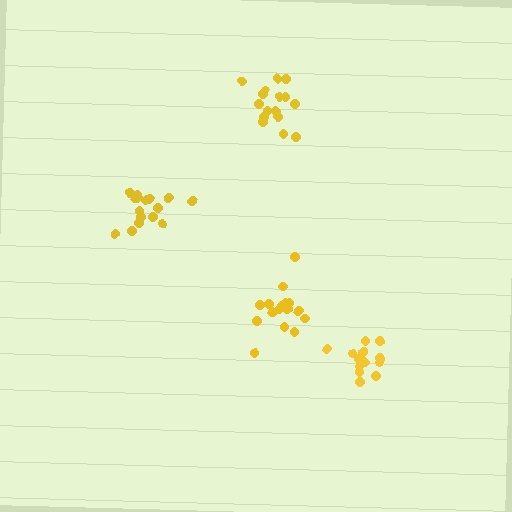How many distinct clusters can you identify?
There are 4 distinct clusters.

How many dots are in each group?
Group 1: 16 dots, Group 2: 16 dots, Group 3: 14 dots, Group 4: 16 dots (62 total).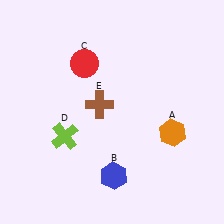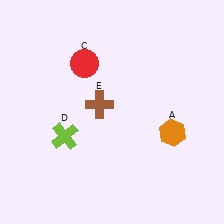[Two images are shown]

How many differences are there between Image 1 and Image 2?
There is 1 difference between the two images.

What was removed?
The blue hexagon (B) was removed in Image 2.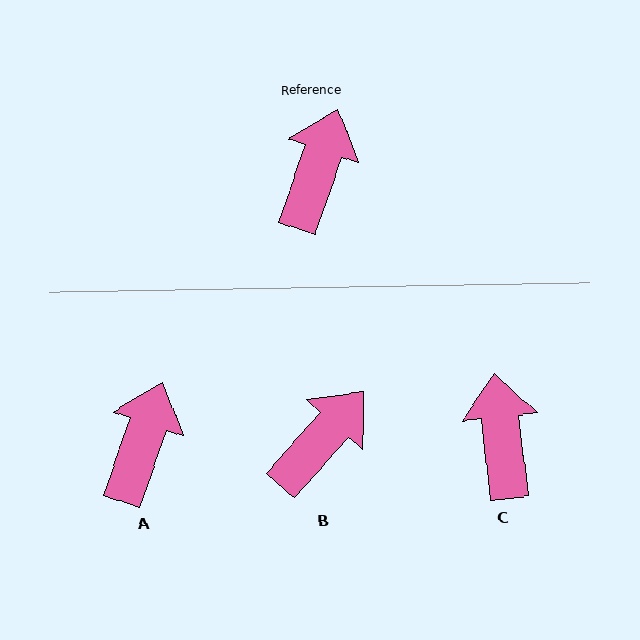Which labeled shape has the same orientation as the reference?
A.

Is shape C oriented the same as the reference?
No, it is off by about 26 degrees.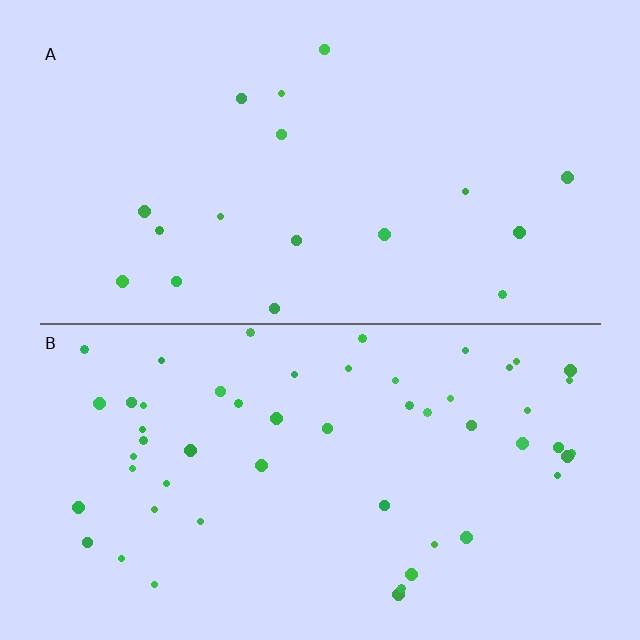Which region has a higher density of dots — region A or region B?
B (the bottom).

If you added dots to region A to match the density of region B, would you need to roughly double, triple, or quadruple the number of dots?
Approximately triple.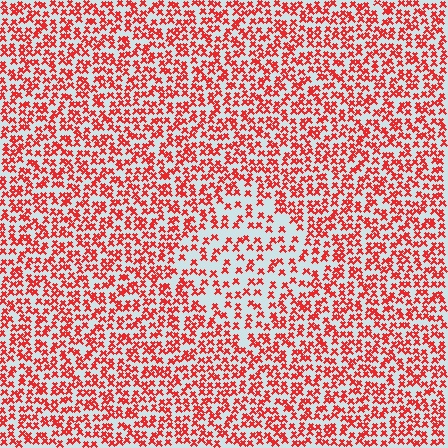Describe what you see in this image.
The image contains small red elements arranged at two different densities. A diamond-shaped region is visible where the elements are less densely packed than the surrounding area.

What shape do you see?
I see a diamond.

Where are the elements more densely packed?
The elements are more densely packed outside the diamond boundary.